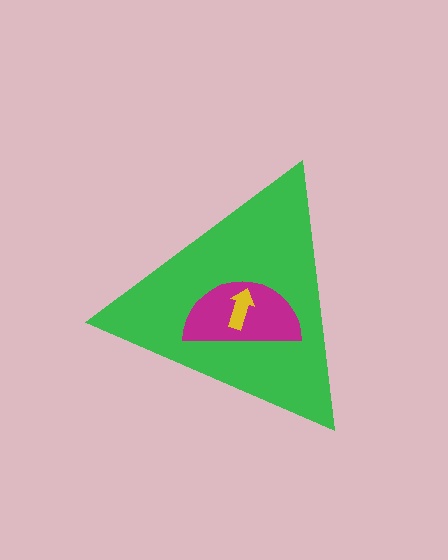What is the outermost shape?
The green triangle.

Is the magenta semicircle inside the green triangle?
Yes.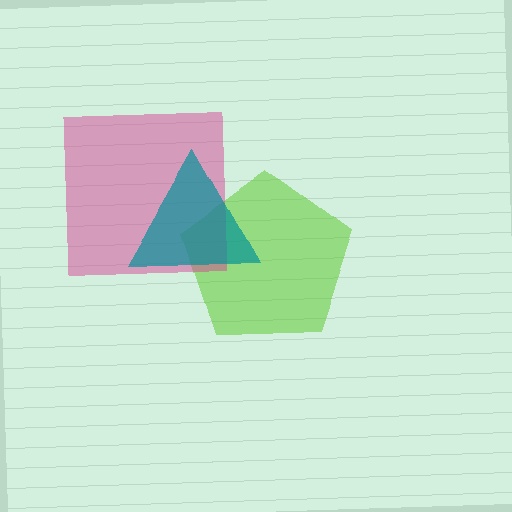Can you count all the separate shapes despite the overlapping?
Yes, there are 3 separate shapes.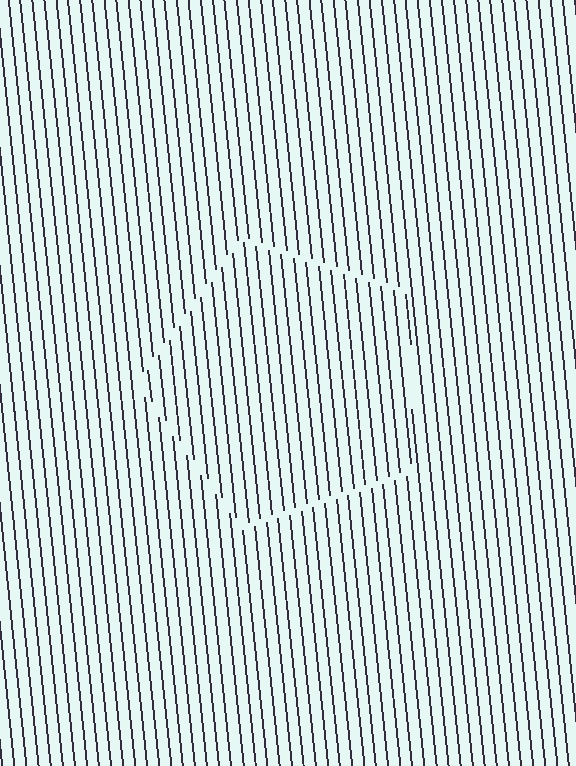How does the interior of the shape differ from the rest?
The interior of the shape contains the same grating, shifted by half a period — the contour is defined by the phase discontinuity where line-ends from the inner and outer gratings abut.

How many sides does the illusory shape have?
5 sides — the line-ends trace a pentagon.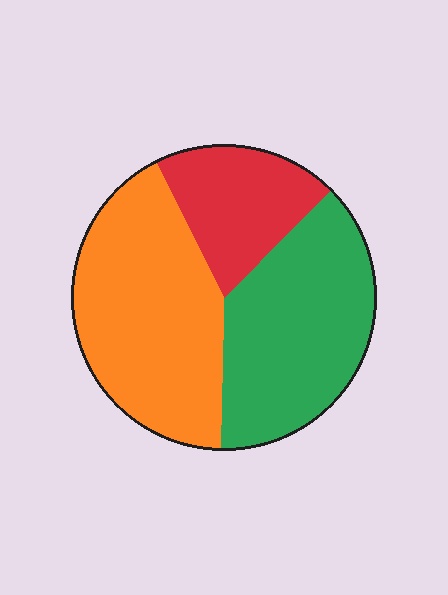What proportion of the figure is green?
Green covers around 40% of the figure.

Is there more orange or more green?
Orange.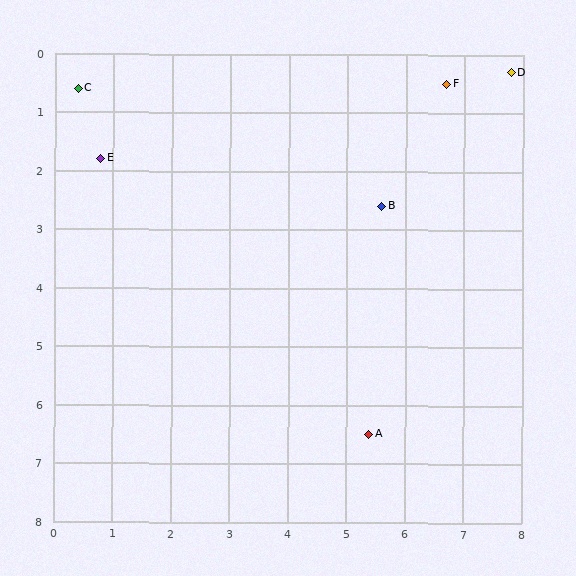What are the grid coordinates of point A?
Point A is at approximately (5.4, 6.5).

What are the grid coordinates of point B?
Point B is at approximately (5.6, 2.6).